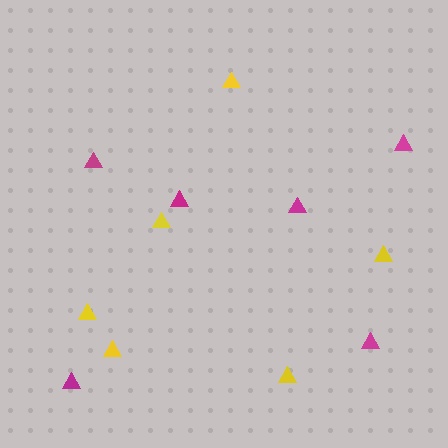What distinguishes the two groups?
There are 2 groups: one group of magenta triangles (6) and one group of yellow triangles (6).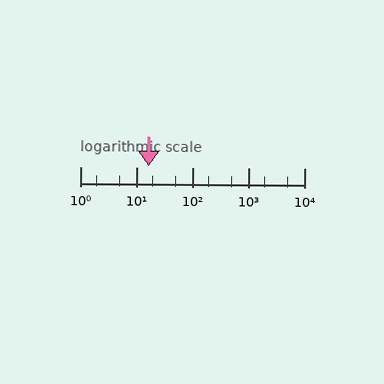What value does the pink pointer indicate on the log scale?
The pointer indicates approximately 17.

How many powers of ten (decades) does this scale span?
The scale spans 4 decades, from 1 to 10000.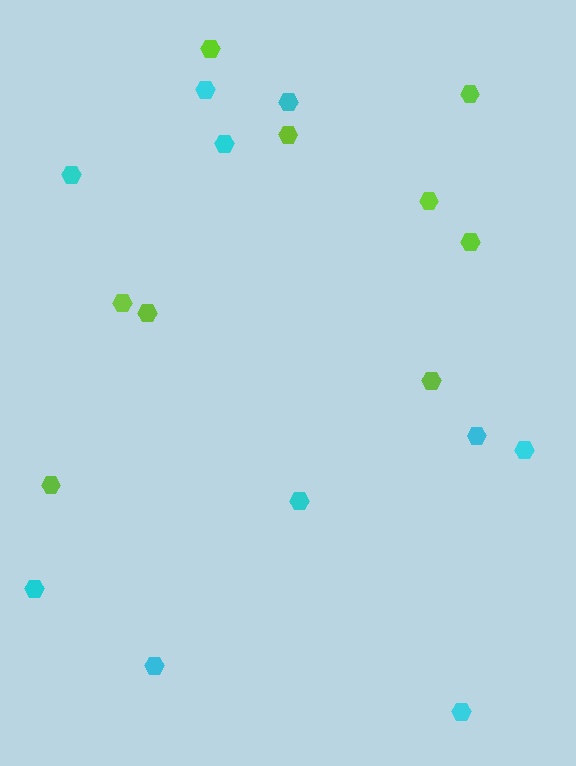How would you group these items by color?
There are 2 groups: one group of cyan hexagons (10) and one group of lime hexagons (9).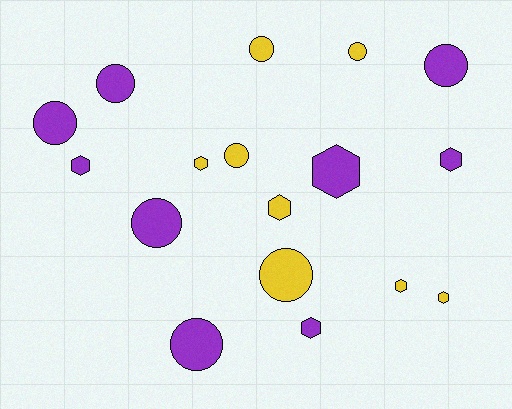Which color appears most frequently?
Purple, with 9 objects.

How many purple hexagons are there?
There are 4 purple hexagons.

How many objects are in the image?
There are 17 objects.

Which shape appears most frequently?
Circle, with 9 objects.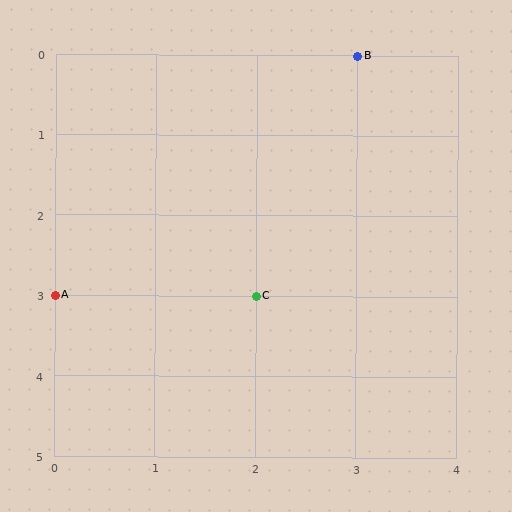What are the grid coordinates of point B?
Point B is at grid coordinates (3, 0).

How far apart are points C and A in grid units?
Points C and A are 2 columns apart.